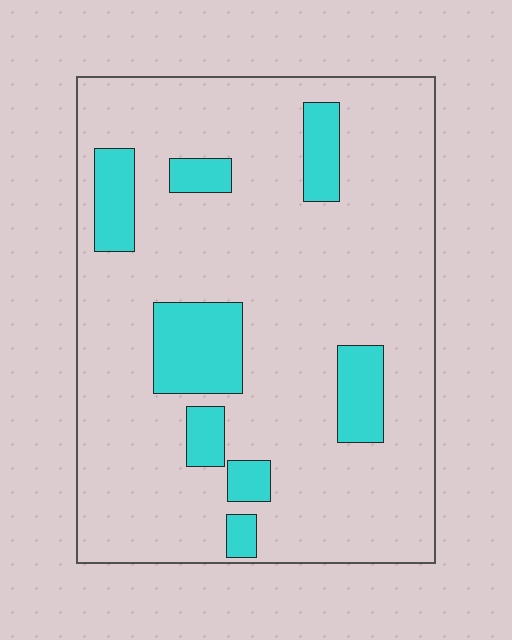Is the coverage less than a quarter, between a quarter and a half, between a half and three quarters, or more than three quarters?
Less than a quarter.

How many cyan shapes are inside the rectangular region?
8.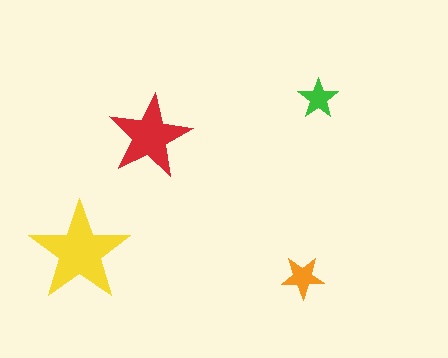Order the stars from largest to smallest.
the yellow one, the red one, the orange one, the green one.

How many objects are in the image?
There are 4 objects in the image.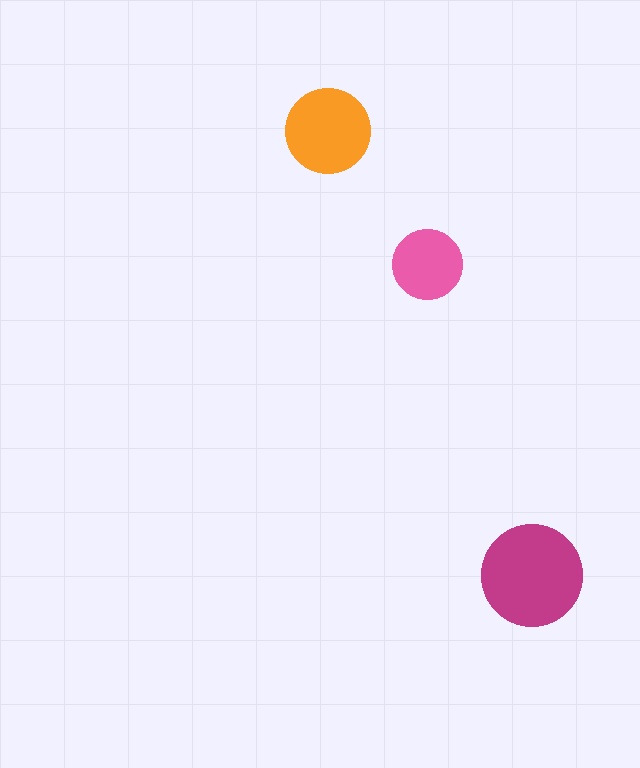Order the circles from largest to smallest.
the magenta one, the orange one, the pink one.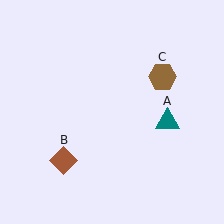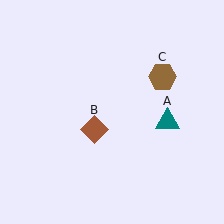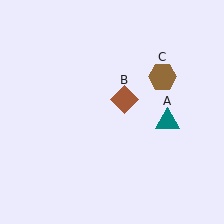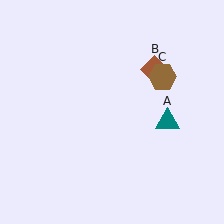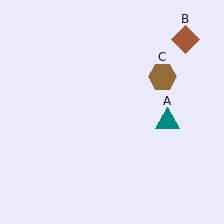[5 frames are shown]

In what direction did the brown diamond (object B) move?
The brown diamond (object B) moved up and to the right.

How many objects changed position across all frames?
1 object changed position: brown diamond (object B).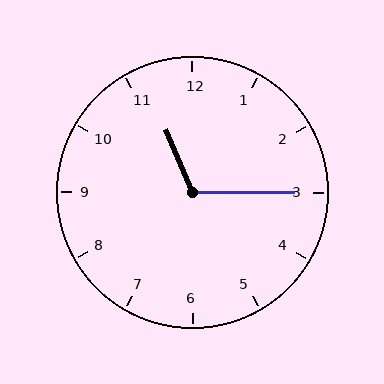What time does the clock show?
11:15.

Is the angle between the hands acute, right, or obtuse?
It is obtuse.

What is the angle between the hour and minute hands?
Approximately 112 degrees.